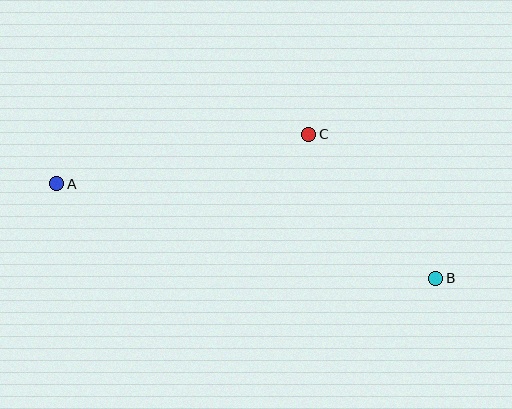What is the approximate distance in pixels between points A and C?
The distance between A and C is approximately 257 pixels.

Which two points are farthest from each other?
Points A and B are farthest from each other.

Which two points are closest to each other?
Points B and C are closest to each other.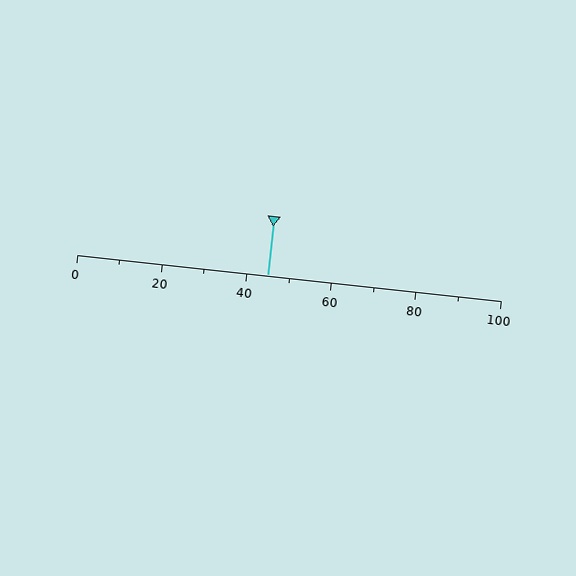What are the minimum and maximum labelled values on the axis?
The axis runs from 0 to 100.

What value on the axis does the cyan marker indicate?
The marker indicates approximately 45.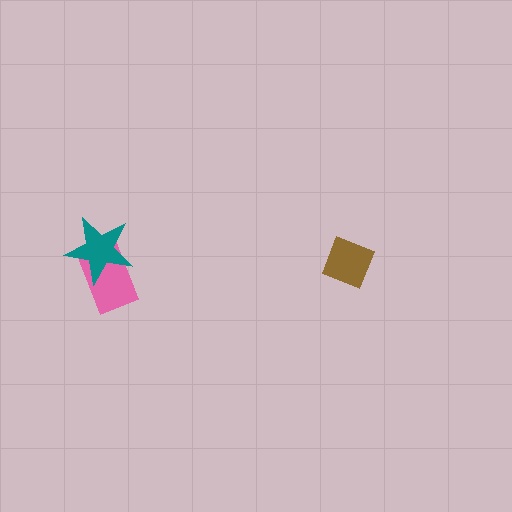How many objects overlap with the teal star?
1 object overlaps with the teal star.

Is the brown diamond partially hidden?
No, no other shape covers it.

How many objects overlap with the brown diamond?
0 objects overlap with the brown diamond.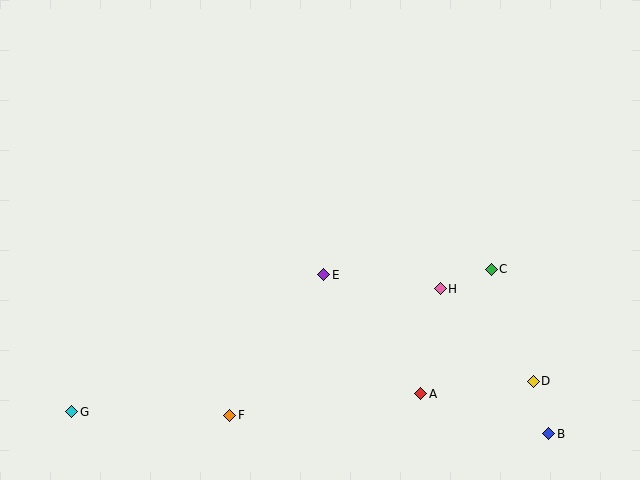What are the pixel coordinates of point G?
Point G is at (72, 412).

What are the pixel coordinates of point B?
Point B is at (549, 434).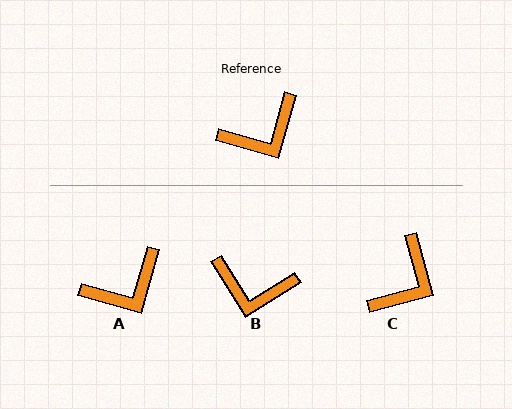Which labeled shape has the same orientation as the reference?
A.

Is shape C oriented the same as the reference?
No, it is off by about 31 degrees.